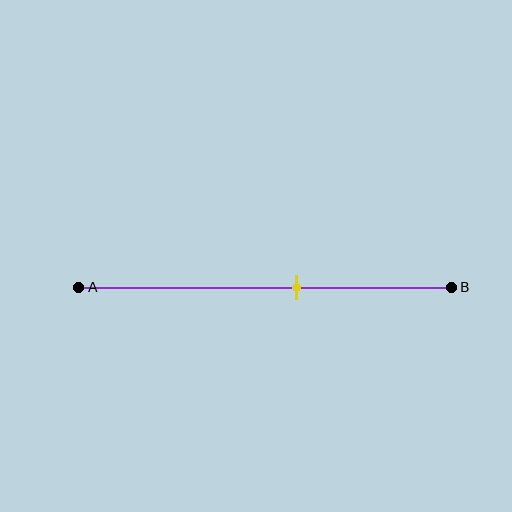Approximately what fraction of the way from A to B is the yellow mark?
The yellow mark is approximately 60% of the way from A to B.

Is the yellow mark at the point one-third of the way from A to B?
No, the mark is at about 60% from A, not at the 33% one-third point.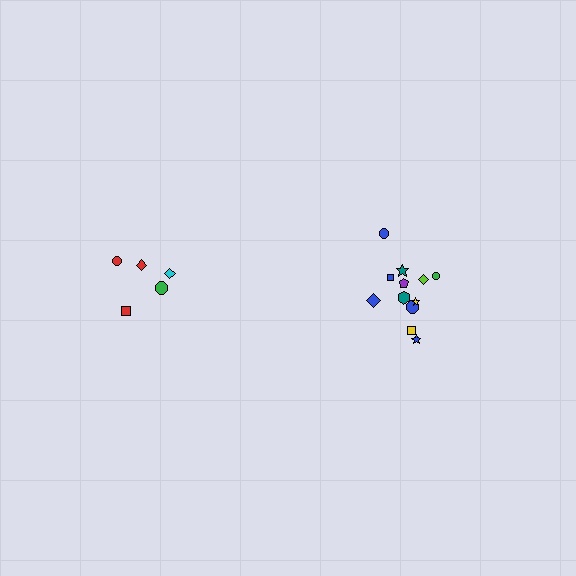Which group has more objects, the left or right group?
The right group.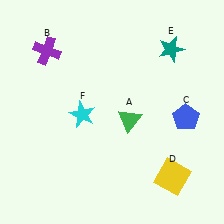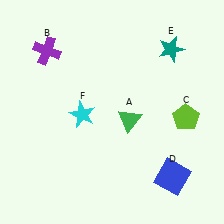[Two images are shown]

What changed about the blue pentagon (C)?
In Image 1, C is blue. In Image 2, it changed to lime.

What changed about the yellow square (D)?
In Image 1, D is yellow. In Image 2, it changed to blue.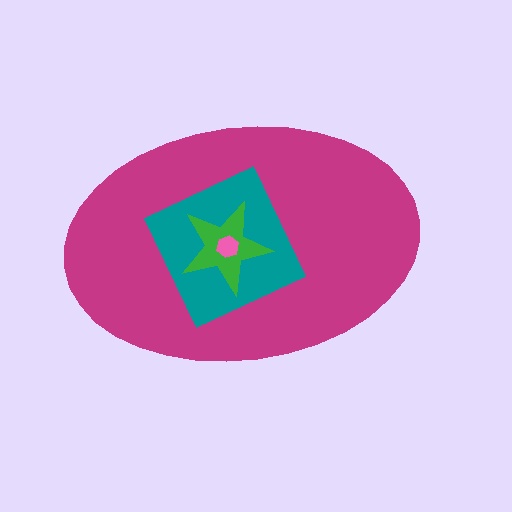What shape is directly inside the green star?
The pink hexagon.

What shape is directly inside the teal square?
The green star.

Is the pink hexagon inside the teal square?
Yes.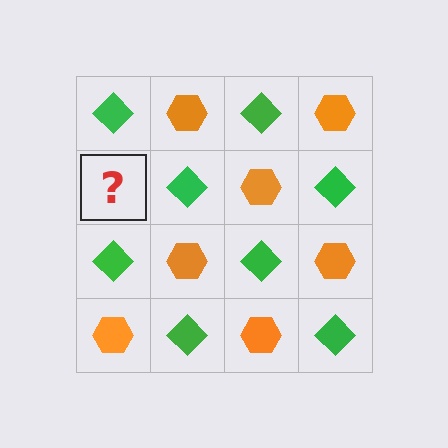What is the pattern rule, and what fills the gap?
The rule is that it alternates green diamond and orange hexagon in a checkerboard pattern. The gap should be filled with an orange hexagon.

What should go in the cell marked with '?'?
The missing cell should contain an orange hexagon.